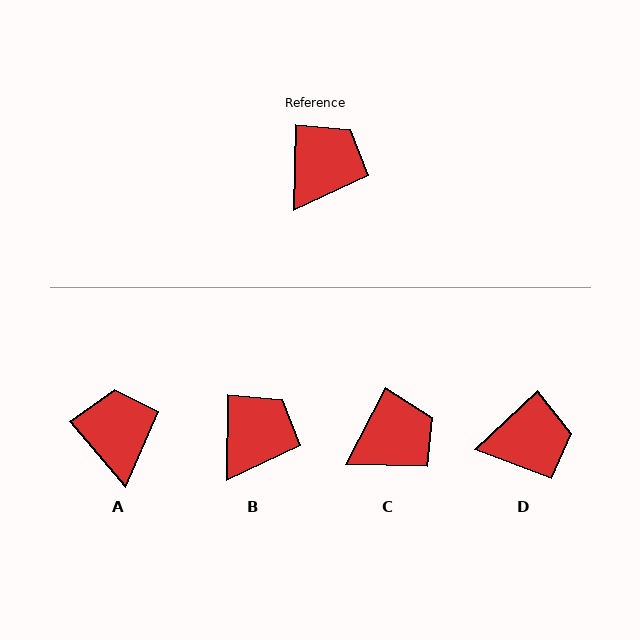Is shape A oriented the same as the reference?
No, it is off by about 42 degrees.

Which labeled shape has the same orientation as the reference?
B.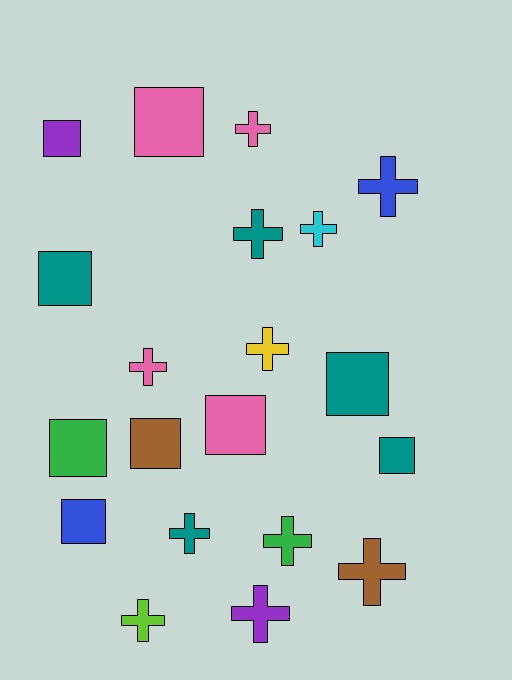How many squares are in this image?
There are 9 squares.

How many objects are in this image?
There are 20 objects.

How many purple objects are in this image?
There are 2 purple objects.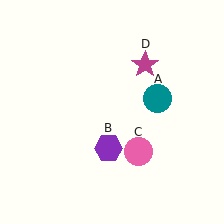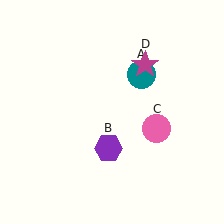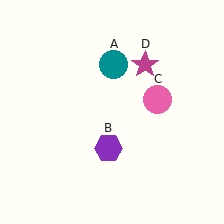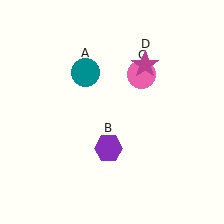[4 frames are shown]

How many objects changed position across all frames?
2 objects changed position: teal circle (object A), pink circle (object C).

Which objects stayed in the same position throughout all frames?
Purple hexagon (object B) and magenta star (object D) remained stationary.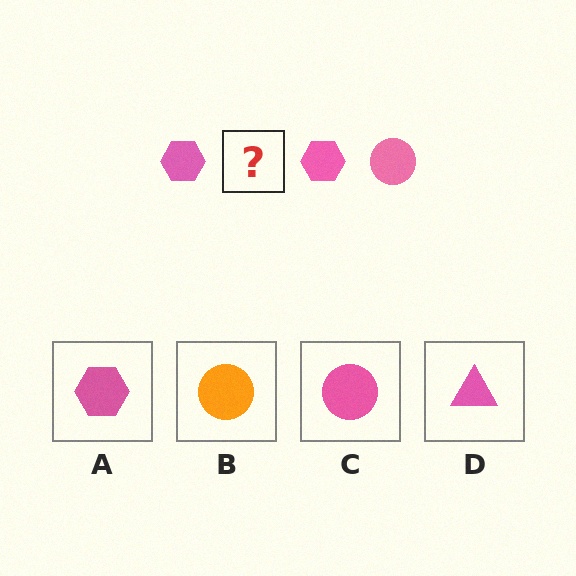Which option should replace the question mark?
Option C.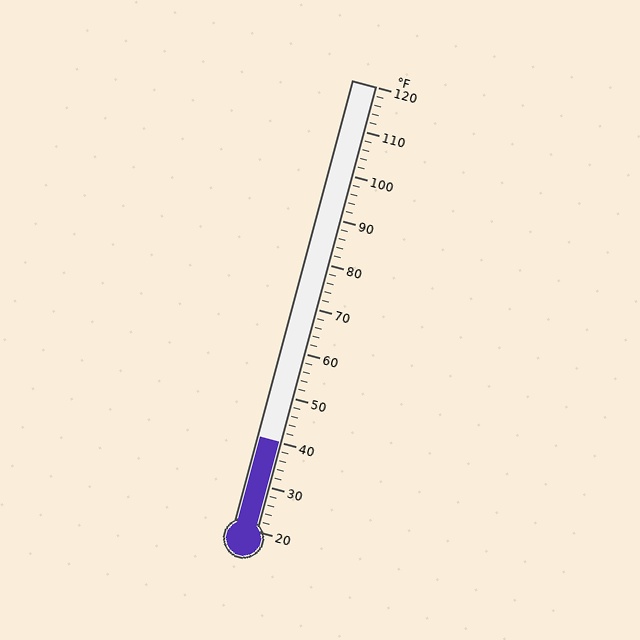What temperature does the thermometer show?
The thermometer shows approximately 40°F.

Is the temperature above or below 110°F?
The temperature is below 110°F.